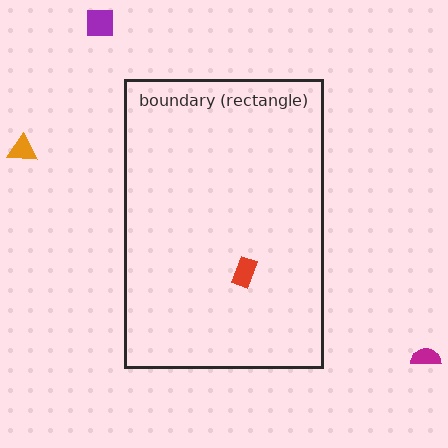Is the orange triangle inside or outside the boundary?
Outside.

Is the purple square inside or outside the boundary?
Outside.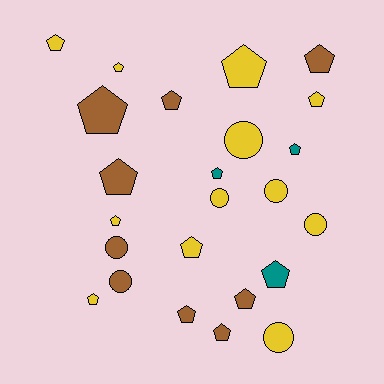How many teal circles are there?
There are no teal circles.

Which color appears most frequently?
Yellow, with 12 objects.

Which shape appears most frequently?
Pentagon, with 17 objects.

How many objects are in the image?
There are 24 objects.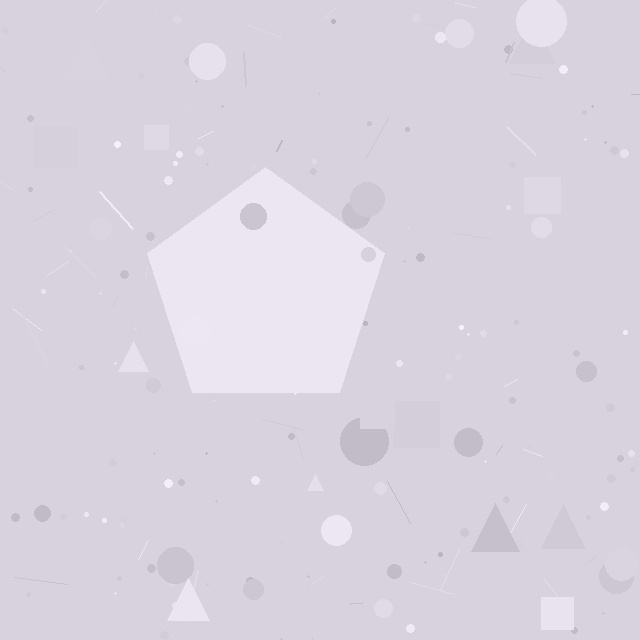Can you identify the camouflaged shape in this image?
The camouflaged shape is a pentagon.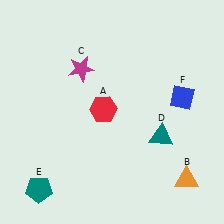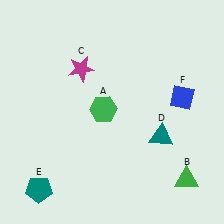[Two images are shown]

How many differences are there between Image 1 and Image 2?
There are 2 differences between the two images.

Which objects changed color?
A changed from red to green. B changed from orange to green.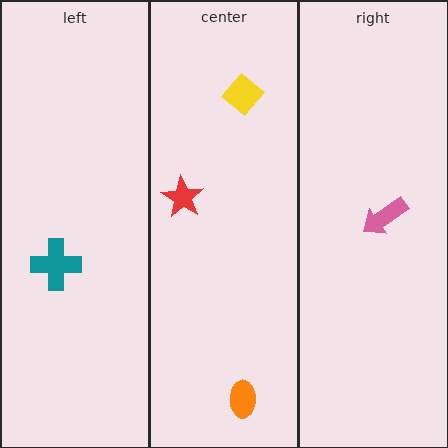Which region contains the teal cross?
The left region.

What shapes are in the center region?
The red star, the yellow diamond, the orange ellipse.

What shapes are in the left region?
The teal cross.